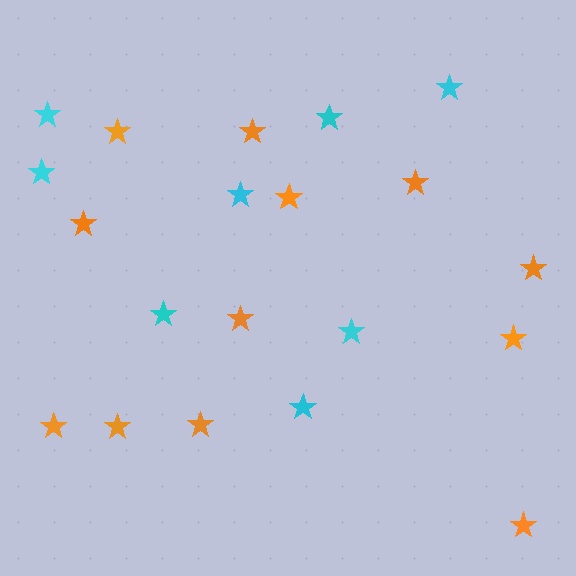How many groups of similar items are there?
There are 2 groups: one group of orange stars (12) and one group of cyan stars (8).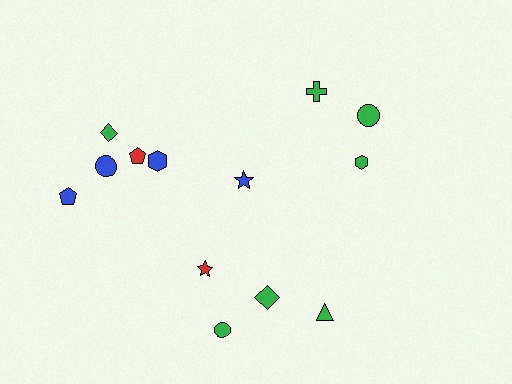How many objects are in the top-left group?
There are 6 objects.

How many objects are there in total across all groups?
There are 13 objects.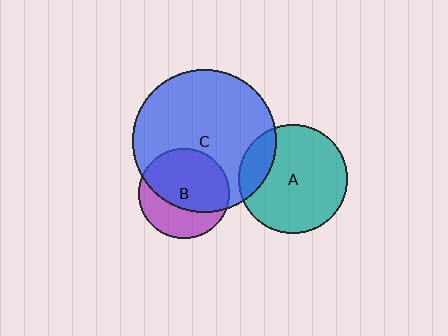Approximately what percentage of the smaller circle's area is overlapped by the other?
Approximately 65%.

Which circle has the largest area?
Circle C (blue).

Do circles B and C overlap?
Yes.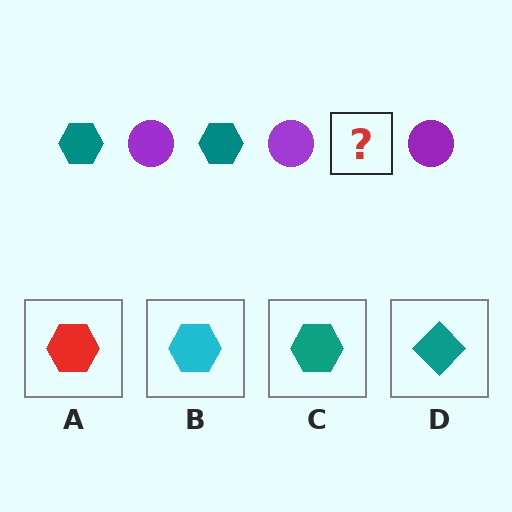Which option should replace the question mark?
Option C.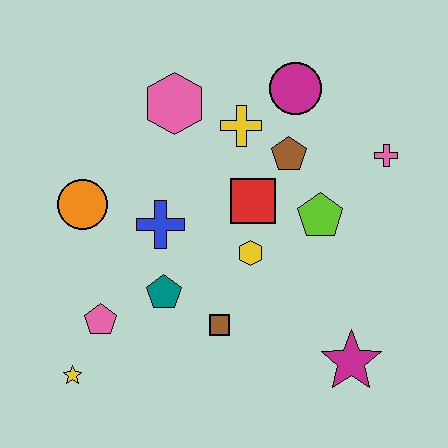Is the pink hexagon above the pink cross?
Yes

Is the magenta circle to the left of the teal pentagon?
No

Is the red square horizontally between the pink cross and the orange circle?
Yes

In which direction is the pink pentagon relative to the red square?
The pink pentagon is to the left of the red square.